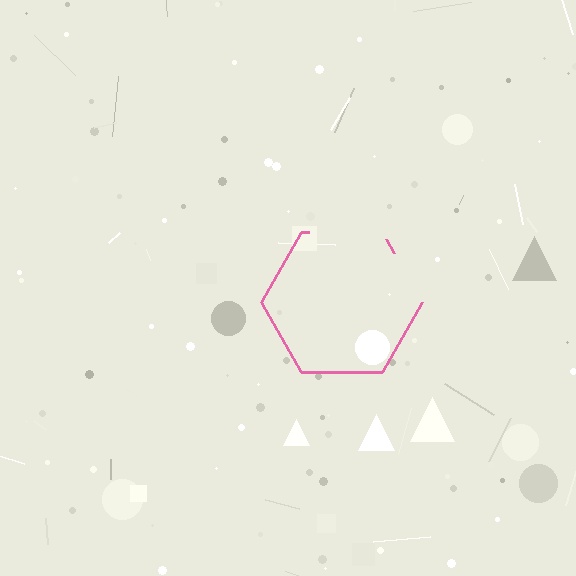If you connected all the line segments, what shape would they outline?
They would outline a hexagon.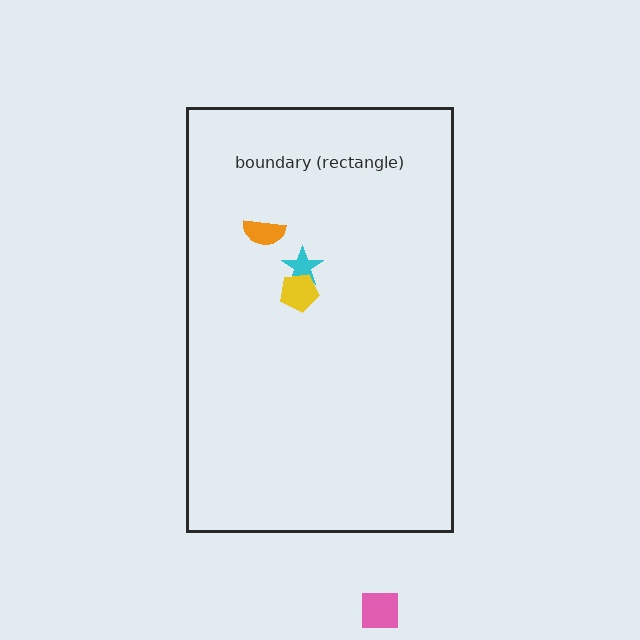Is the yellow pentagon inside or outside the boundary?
Inside.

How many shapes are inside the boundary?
3 inside, 1 outside.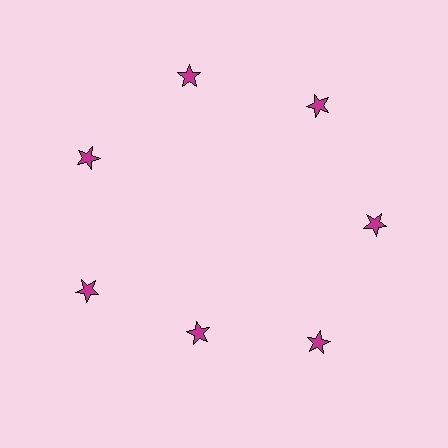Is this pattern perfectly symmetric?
No. The 7 magenta stars are arranged in a ring, but one element near the 6 o'clock position is pulled inward toward the center, breaking the 7-fold rotational symmetry.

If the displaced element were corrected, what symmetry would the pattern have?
It would have 7-fold rotational symmetry — the pattern would map onto itself every 51 degrees.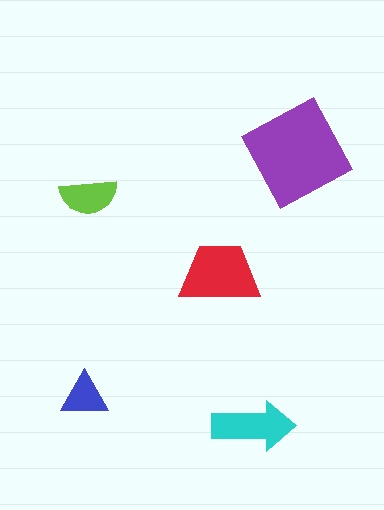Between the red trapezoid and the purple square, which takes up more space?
The purple square.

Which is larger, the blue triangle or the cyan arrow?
The cyan arrow.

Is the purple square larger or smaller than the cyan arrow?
Larger.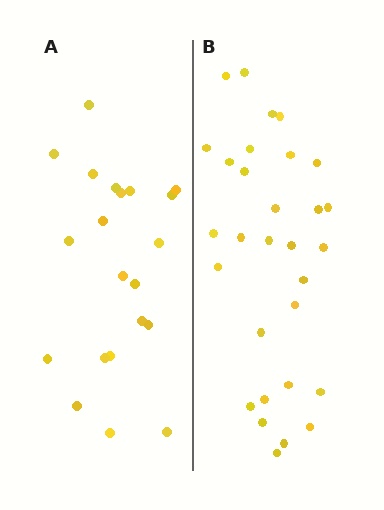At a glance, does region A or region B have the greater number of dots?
Region B (the right region) has more dots.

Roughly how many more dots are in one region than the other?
Region B has roughly 8 or so more dots than region A.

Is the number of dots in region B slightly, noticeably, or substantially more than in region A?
Region B has noticeably more, but not dramatically so. The ratio is roughly 1.4 to 1.